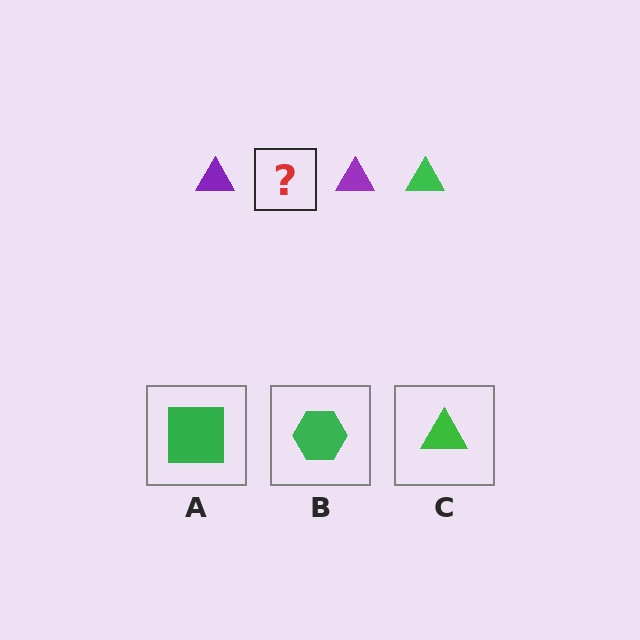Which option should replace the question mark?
Option C.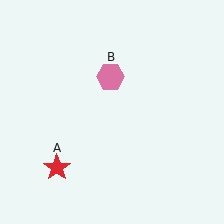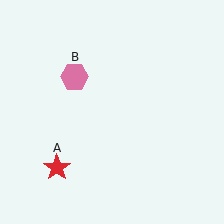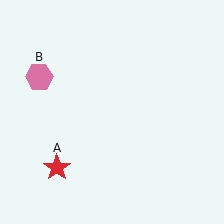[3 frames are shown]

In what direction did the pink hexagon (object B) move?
The pink hexagon (object B) moved left.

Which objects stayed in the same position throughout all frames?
Red star (object A) remained stationary.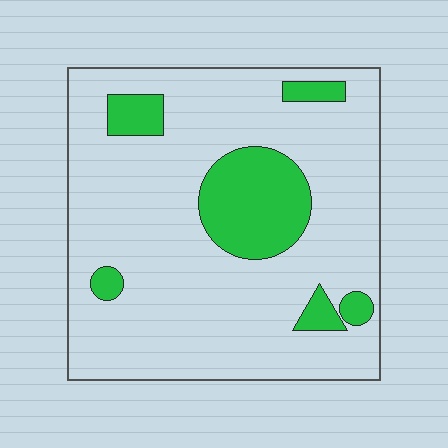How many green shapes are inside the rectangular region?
6.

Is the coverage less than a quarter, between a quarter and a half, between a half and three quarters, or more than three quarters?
Less than a quarter.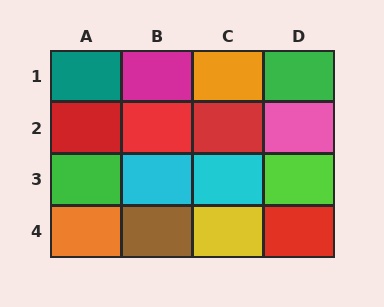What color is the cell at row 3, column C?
Cyan.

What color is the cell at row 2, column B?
Red.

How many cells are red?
4 cells are red.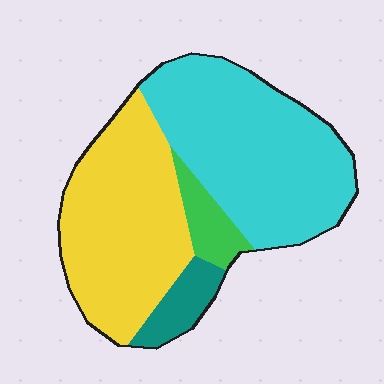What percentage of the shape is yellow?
Yellow takes up between a third and a half of the shape.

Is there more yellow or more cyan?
Cyan.